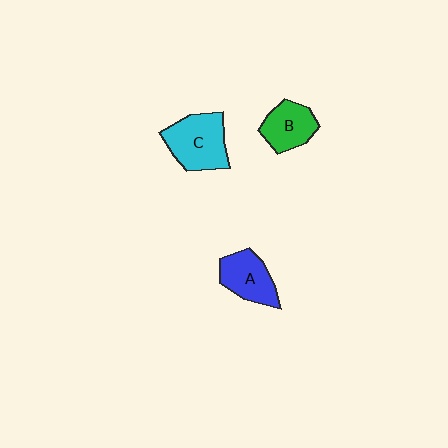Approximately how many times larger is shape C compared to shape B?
Approximately 1.4 times.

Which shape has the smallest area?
Shape B (green).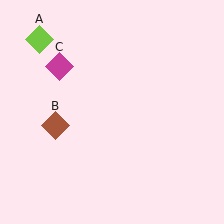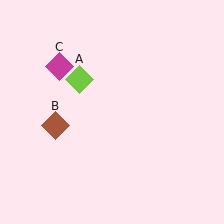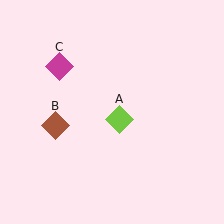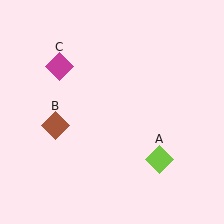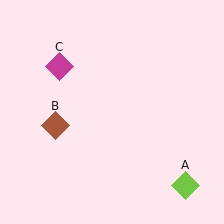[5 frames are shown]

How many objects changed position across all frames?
1 object changed position: lime diamond (object A).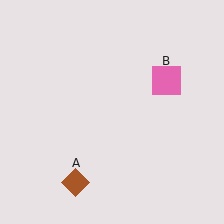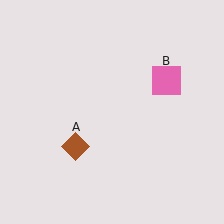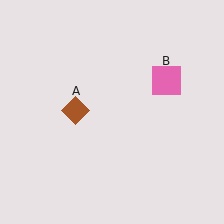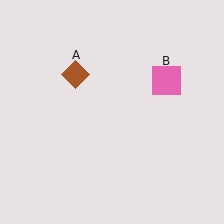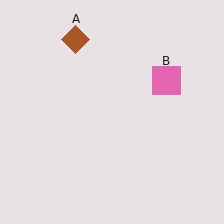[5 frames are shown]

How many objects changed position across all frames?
1 object changed position: brown diamond (object A).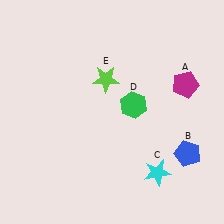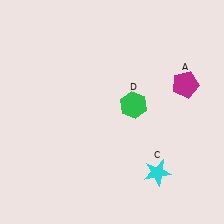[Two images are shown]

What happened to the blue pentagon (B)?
The blue pentagon (B) was removed in Image 2. It was in the bottom-right area of Image 1.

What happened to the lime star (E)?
The lime star (E) was removed in Image 2. It was in the top-left area of Image 1.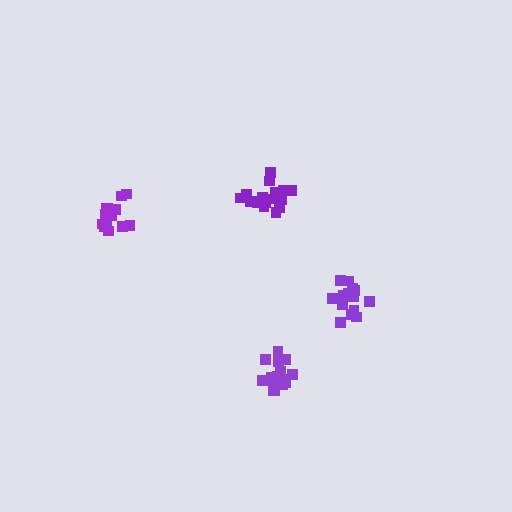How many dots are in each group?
Group 1: 14 dots, Group 2: 17 dots, Group 3: 18 dots, Group 4: 14 dots (63 total).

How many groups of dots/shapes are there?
There are 4 groups.